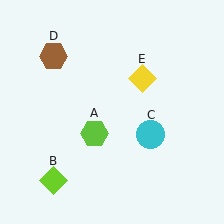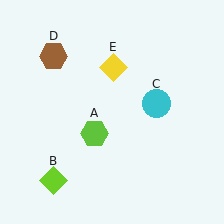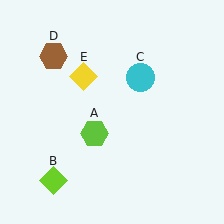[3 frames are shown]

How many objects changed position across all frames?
2 objects changed position: cyan circle (object C), yellow diamond (object E).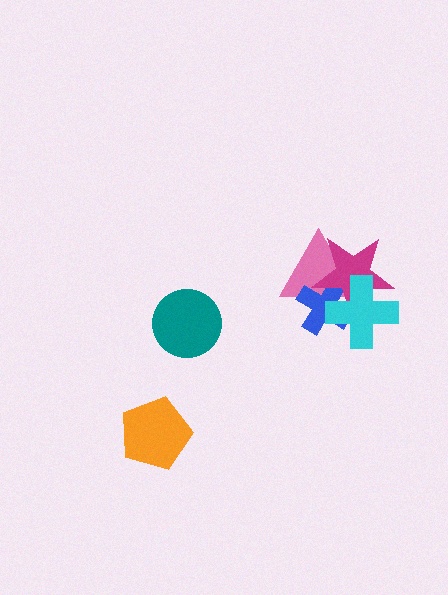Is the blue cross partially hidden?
Yes, it is partially covered by another shape.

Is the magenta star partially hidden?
Yes, it is partially covered by another shape.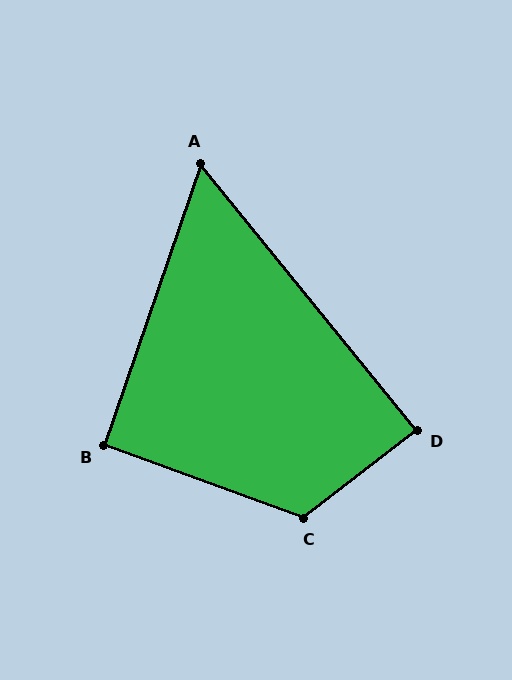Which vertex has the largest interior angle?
C, at approximately 122 degrees.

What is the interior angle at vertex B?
Approximately 91 degrees (approximately right).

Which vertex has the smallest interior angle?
A, at approximately 58 degrees.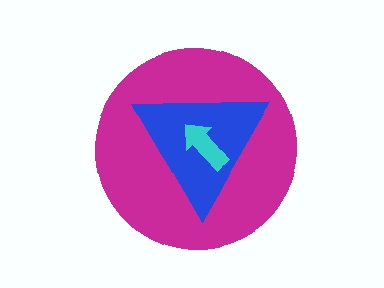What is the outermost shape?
The magenta circle.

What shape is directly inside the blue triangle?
The cyan arrow.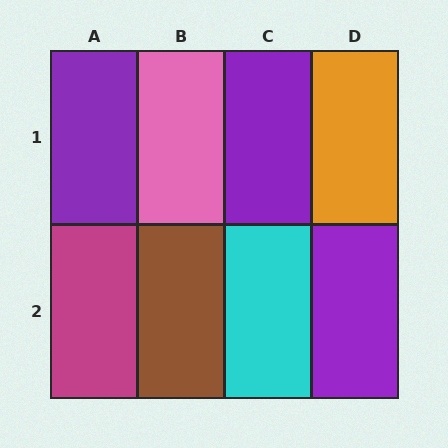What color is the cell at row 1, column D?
Orange.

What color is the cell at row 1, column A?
Purple.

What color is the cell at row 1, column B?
Pink.